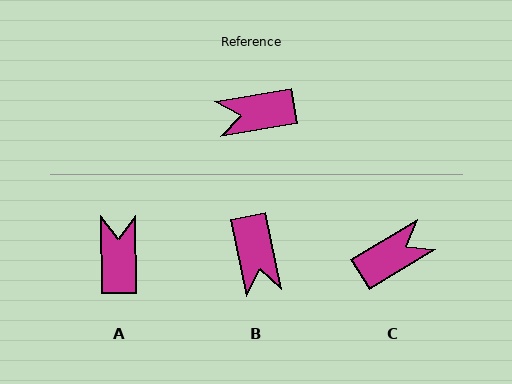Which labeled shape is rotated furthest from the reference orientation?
C, about 158 degrees away.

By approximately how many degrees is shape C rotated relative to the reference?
Approximately 158 degrees clockwise.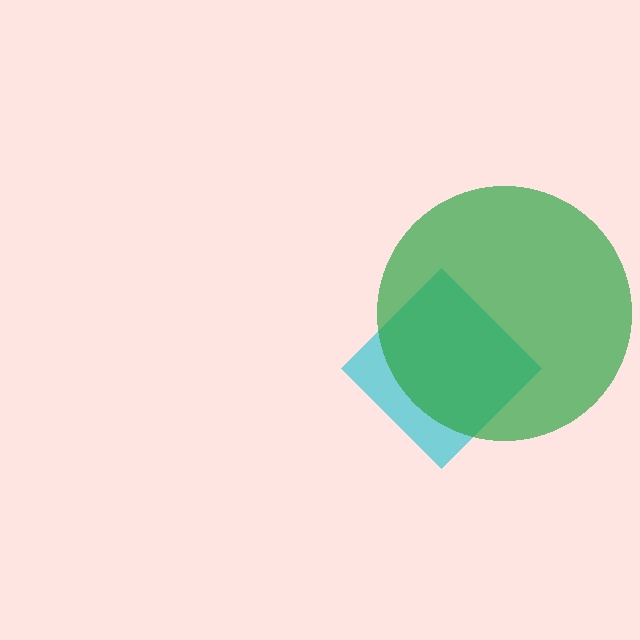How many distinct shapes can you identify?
There are 2 distinct shapes: a cyan diamond, a green circle.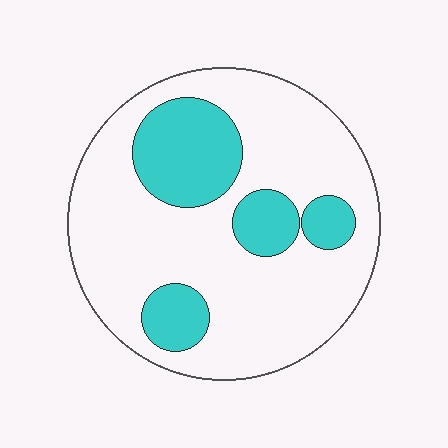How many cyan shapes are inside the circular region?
4.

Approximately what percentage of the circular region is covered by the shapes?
Approximately 25%.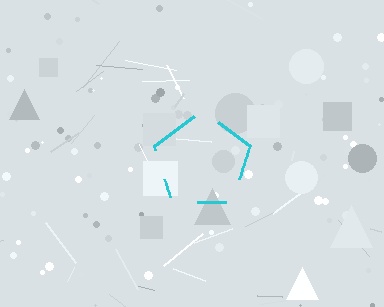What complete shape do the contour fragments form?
The contour fragments form a pentagon.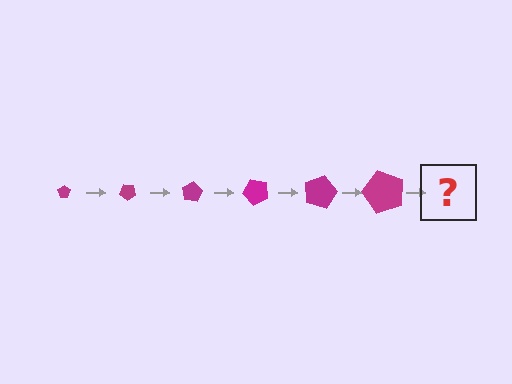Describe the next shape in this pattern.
It should be a pentagon, larger than the previous one and rotated 240 degrees from the start.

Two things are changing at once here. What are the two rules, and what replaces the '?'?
The two rules are that the pentagon grows larger each step and it rotates 40 degrees each step. The '?' should be a pentagon, larger than the previous one and rotated 240 degrees from the start.